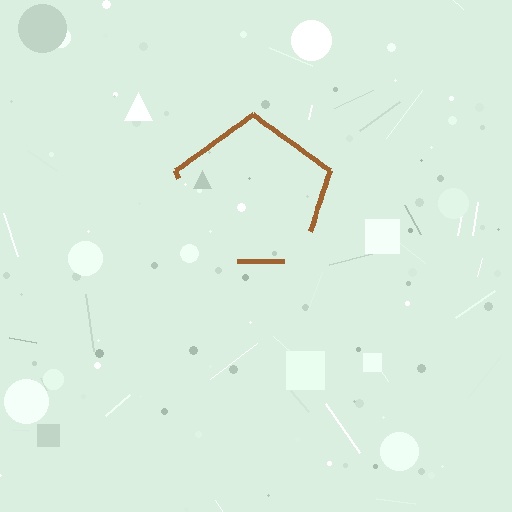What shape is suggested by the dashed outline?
The dashed outline suggests a pentagon.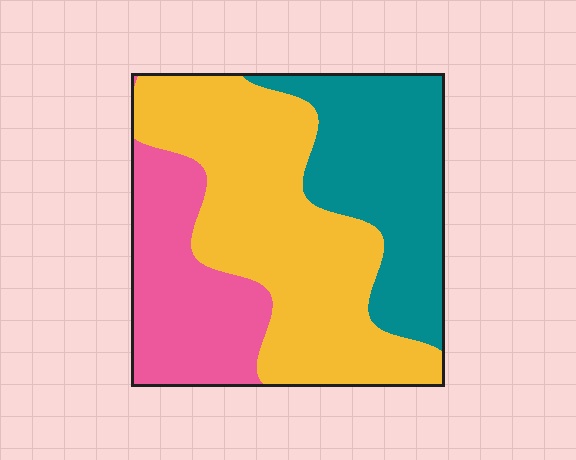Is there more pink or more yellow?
Yellow.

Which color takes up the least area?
Pink, at roughly 25%.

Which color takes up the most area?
Yellow, at roughly 45%.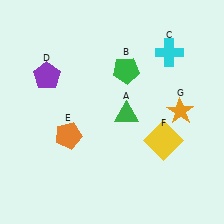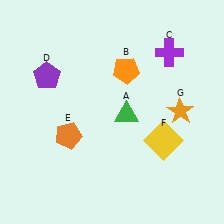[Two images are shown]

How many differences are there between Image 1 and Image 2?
There are 2 differences between the two images.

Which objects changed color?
B changed from green to orange. C changed from cyan to purple.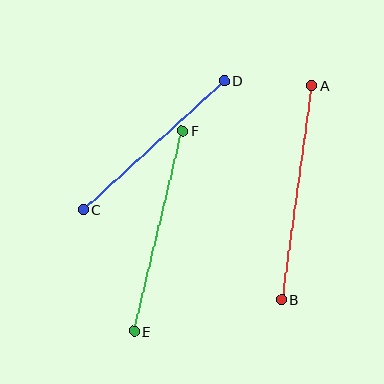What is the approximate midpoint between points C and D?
The midpoint is at approximately (154, 145) pixels.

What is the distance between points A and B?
The distance is approximately 216 pixels.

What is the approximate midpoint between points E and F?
The midpoint is at approximately (158, 231) pixels.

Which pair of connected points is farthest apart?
Points A and B are farthest apart.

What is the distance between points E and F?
The distance is approximately 206 pixels.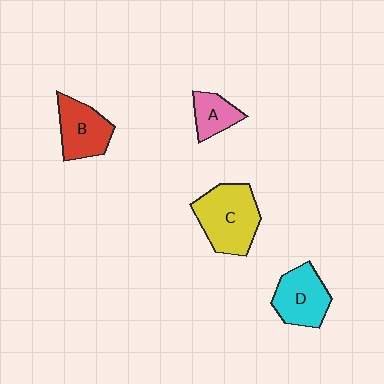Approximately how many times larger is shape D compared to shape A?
Approximately 1.7 times.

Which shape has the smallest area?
Shape A (pink).